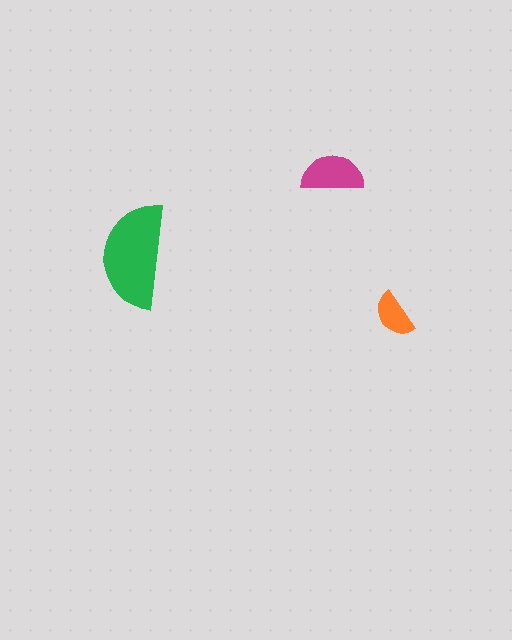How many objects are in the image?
There are 3 objects in the image.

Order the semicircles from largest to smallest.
the green one, the magenta one, the orange one.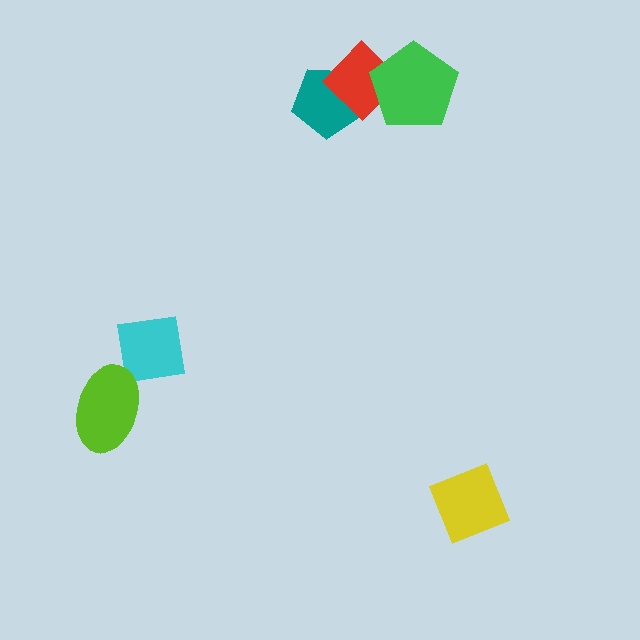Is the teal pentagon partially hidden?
Yes, it is partially covered by another shape.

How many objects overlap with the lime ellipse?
0 objects overlap with the lime ellipse.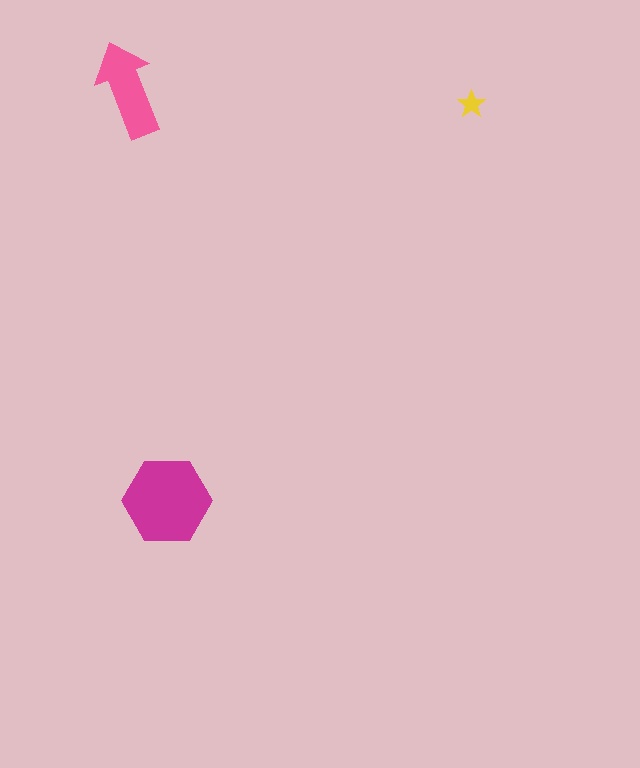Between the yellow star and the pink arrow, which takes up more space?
The pink arrow.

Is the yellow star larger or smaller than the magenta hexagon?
Smaller.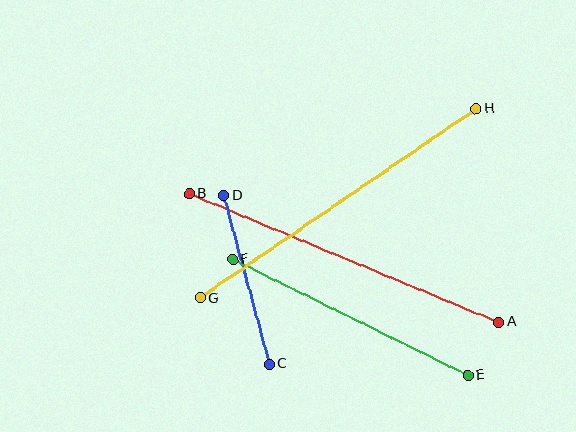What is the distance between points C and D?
The distance is approximately 175 pixels.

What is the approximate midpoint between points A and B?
The midpoint is at approximately (344, 258) pixels.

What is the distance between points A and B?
The distance is approximately 335 pixels.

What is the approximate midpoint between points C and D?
The midpoint is at approximately (247, 280) pixels.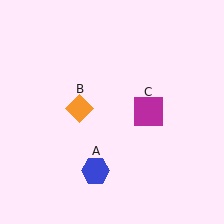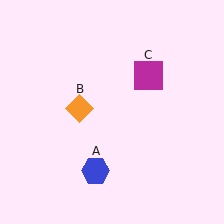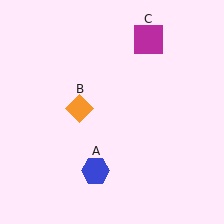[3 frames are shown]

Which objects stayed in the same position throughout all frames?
Blue hexagon (object A) and orange diamond (object B) remained stationary.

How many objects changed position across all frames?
1 object changed position: magenta square (object C).